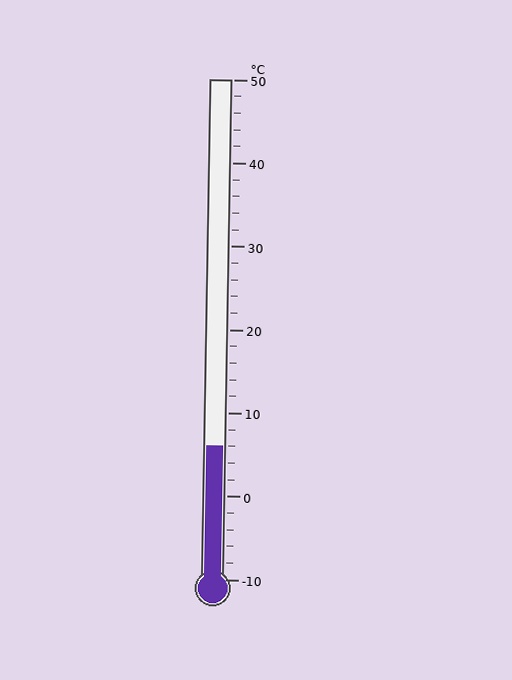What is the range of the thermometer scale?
The thermometer scale ranges from -10°C to 50°C.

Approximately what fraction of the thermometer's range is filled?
The thermometer is filled to approximately 25% of its range.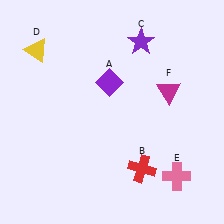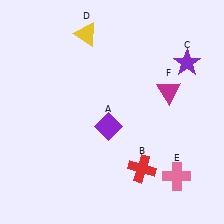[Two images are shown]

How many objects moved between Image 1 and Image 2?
3 objects moved between the two images.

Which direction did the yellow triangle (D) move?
The yellow triangle (D) moved right.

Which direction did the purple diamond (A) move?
The purple diamond (A) moved down.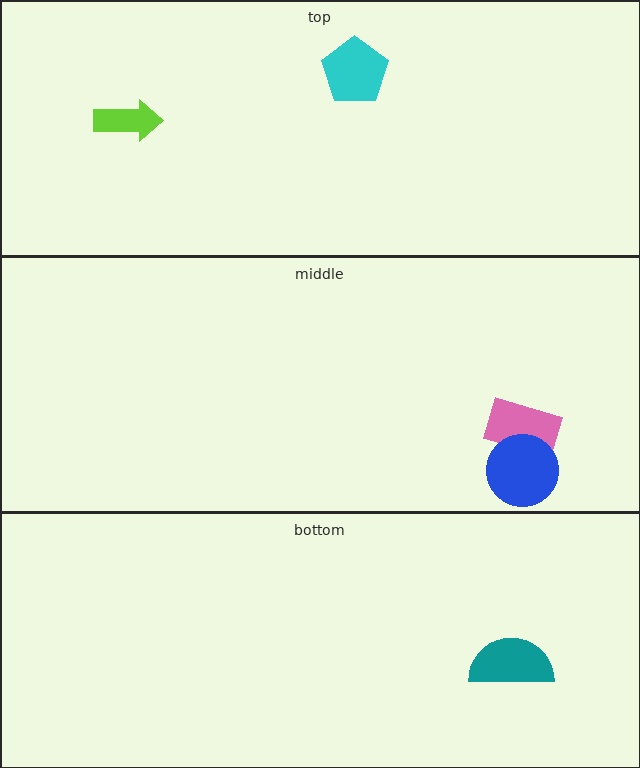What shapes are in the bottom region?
The teal semicircle.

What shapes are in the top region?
The lime arrow, the cyan pentagon.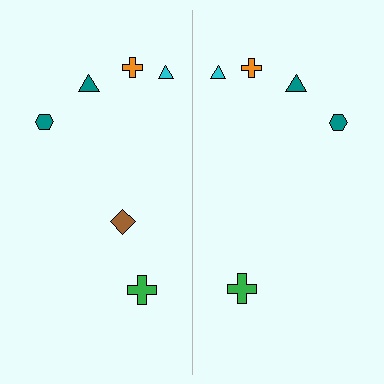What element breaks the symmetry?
A brown diamond is missing from the right side.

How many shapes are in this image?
There are 11 shapes in this image.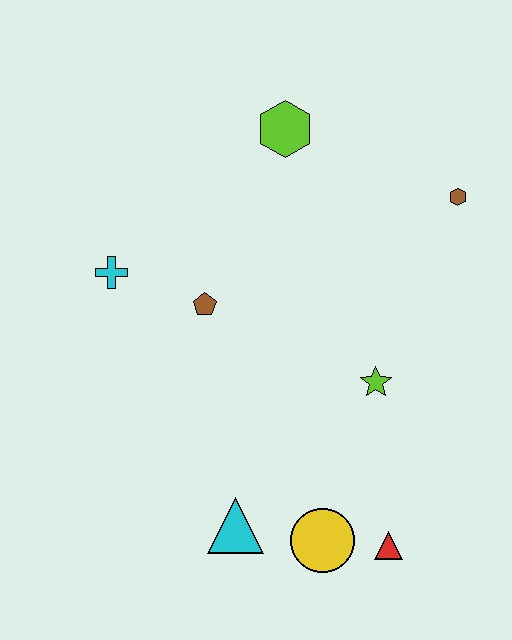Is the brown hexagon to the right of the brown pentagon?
Yes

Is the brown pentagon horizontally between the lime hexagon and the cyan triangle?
No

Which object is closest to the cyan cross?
The brown pentagon is closest to the cyan cross.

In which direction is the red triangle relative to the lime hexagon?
The red triangle is below the lime hexagon.